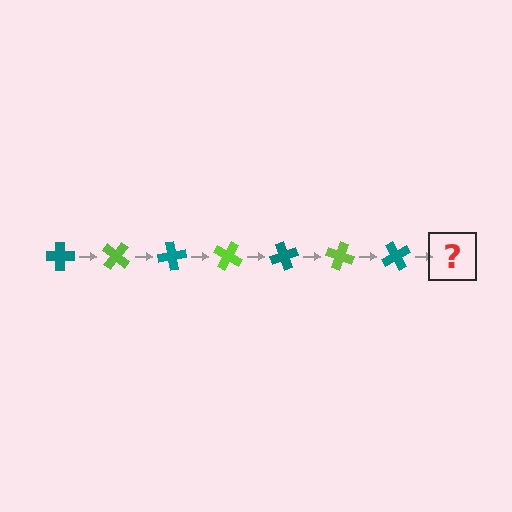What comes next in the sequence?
The next element should be a lime cross, rotated 280 degrees from the start.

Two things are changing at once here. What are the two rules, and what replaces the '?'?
The two rules are that it rotates 40 degrees each step and the color cycles through teal and lime. The '?' should be a lime cross, rotated 280 degrees from the start.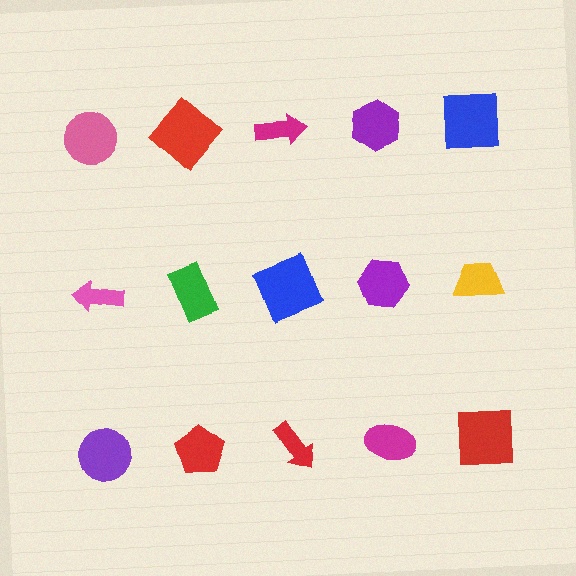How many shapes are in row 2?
5 shapes.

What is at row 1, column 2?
A red diamond.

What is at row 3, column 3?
A red arrow.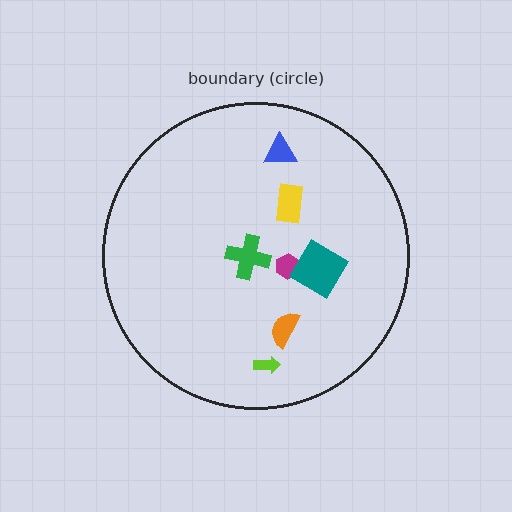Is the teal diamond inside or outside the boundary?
Inside.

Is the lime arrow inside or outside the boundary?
Inside.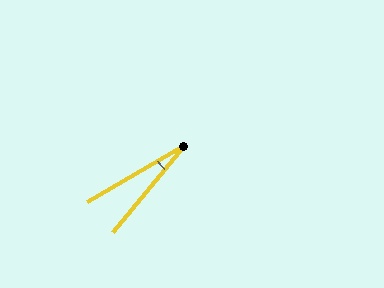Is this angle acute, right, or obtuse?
It is acute.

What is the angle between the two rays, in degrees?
Approximately 20 degrees.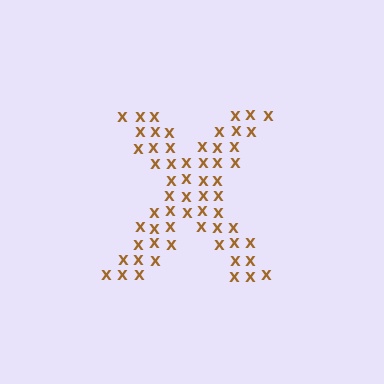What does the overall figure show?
The overall figure shows the letter X.